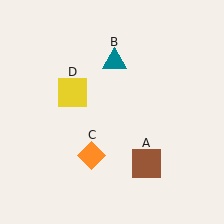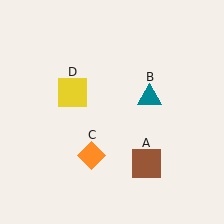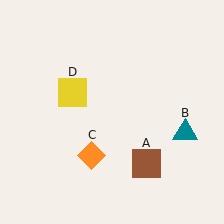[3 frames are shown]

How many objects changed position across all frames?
1 object changed position: teal triangle (object B).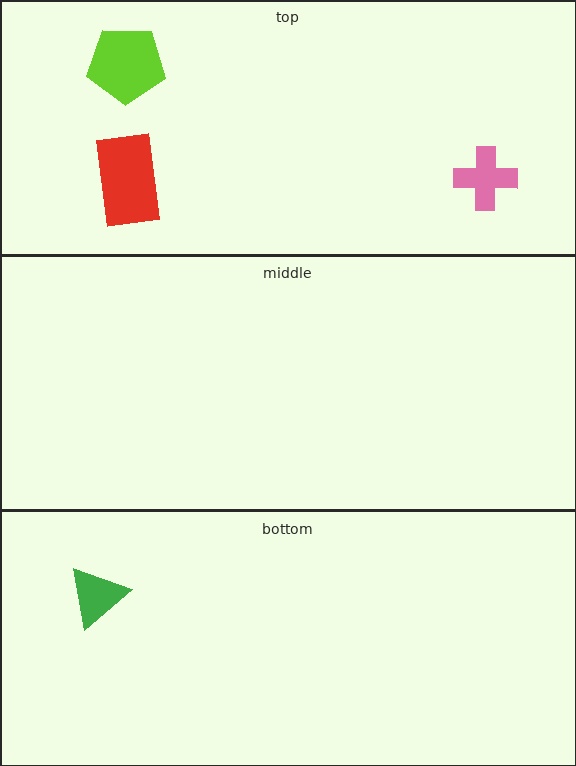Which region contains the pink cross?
The top region.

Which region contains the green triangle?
The bottom region.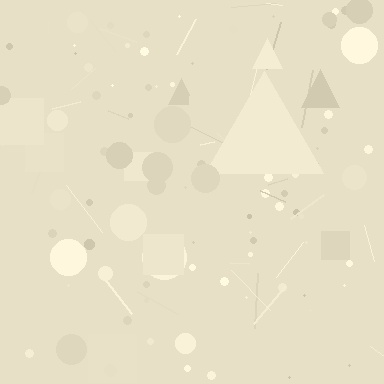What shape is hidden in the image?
A triangle is hidden in the image.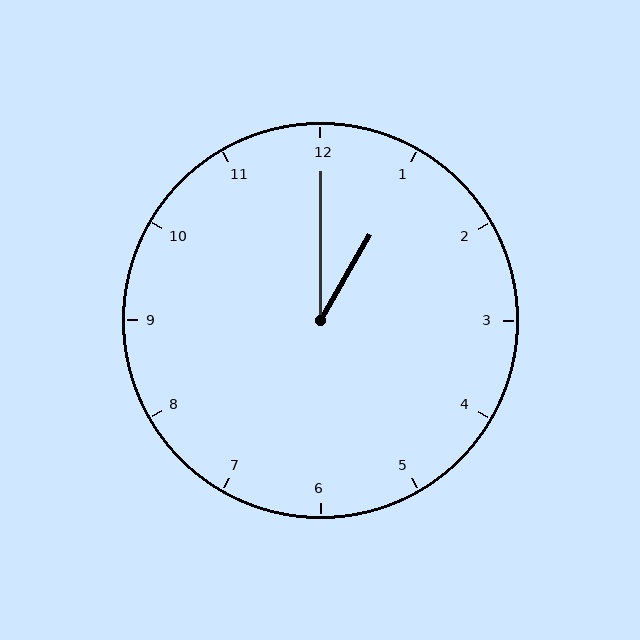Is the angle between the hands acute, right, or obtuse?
It is acute.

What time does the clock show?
1:00.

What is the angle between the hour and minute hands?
Approximately 30 degrees.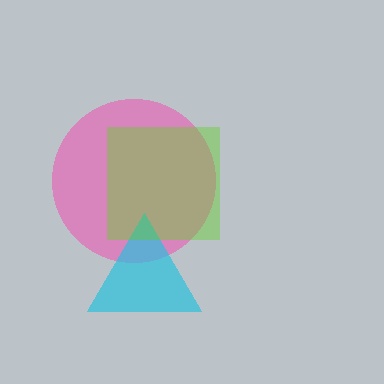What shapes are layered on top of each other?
The layered shapes are: a pink circle, a cyan triangle, a lime square.